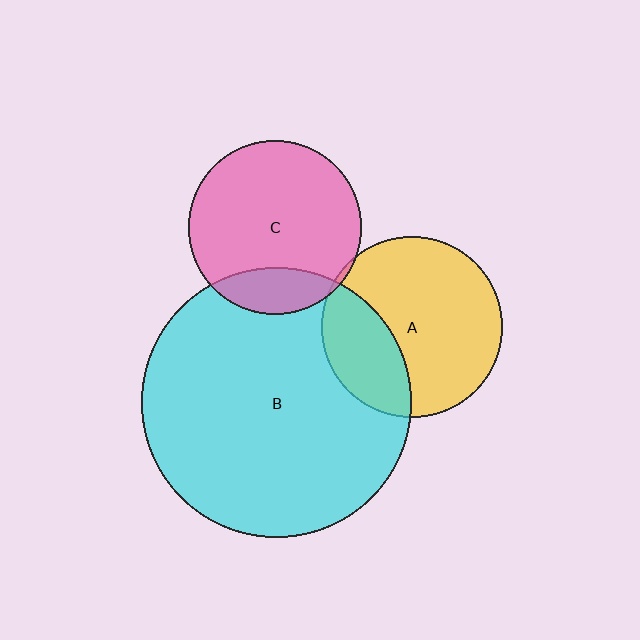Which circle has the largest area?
Circle B (cyan).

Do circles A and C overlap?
Yes.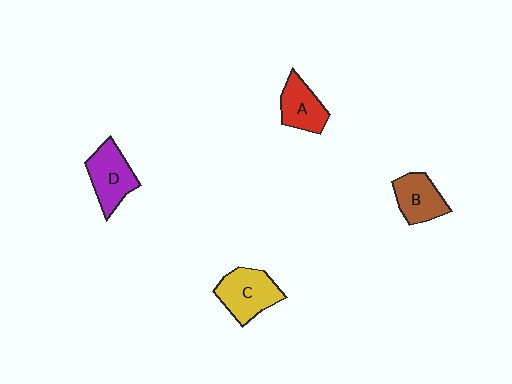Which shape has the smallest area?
Shape A (red).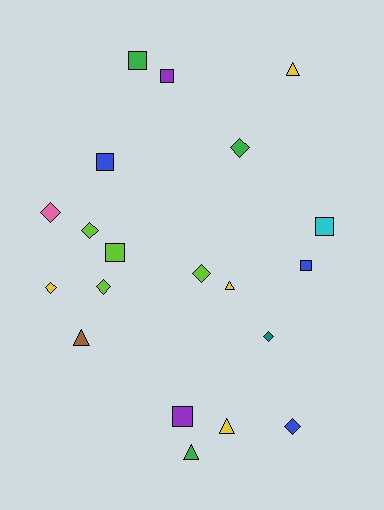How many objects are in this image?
There are 20 objects.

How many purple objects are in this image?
There are 2 purple objects.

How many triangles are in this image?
There are 5 triangles.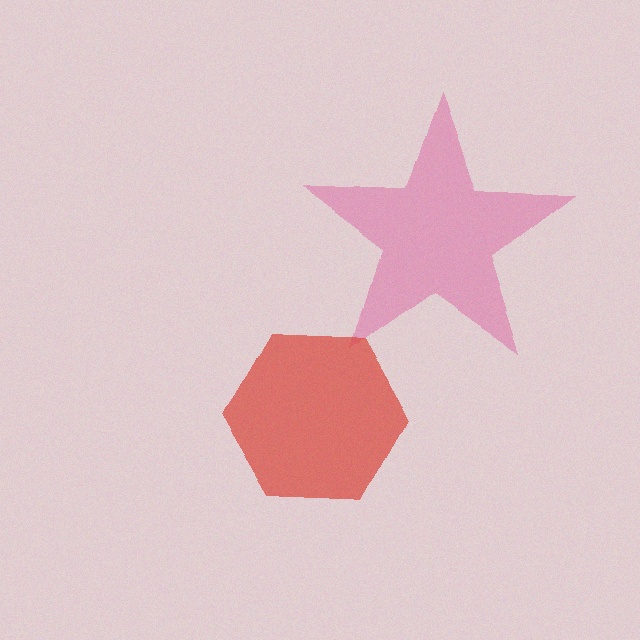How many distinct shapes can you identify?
There are 2 distinct shapes: a pink star, a red hexagon.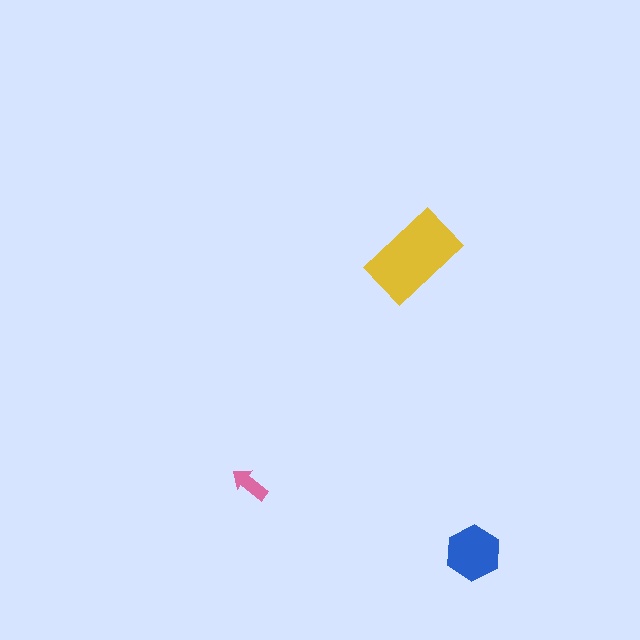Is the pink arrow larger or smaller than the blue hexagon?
Smaller.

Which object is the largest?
The yellow rectangle.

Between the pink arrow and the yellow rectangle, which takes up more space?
The yellow rectangle.